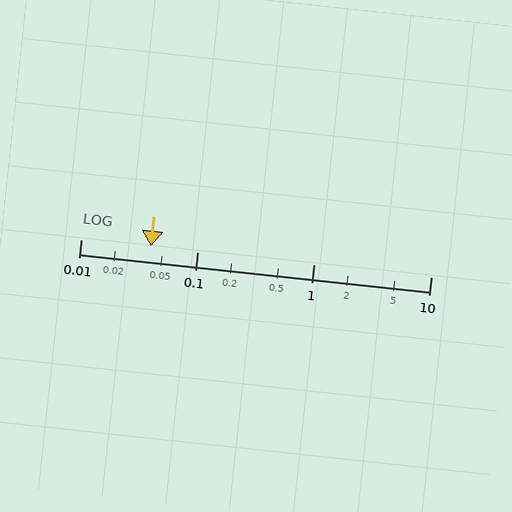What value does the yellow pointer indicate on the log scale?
The pointer indicates approximately 0.04.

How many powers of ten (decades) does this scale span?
The scale spans 3 decades, from 0.01 to 10.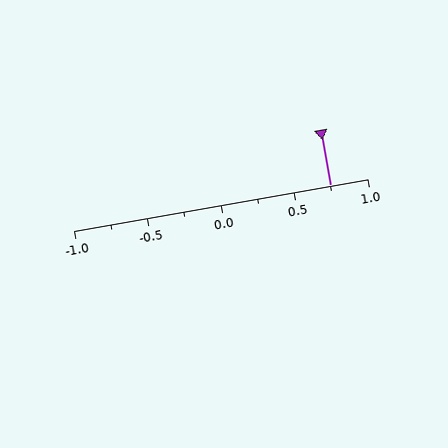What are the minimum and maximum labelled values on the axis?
The axis runs from -1.0 to 1.0.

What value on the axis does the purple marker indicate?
The marker indicates approximately 0.75.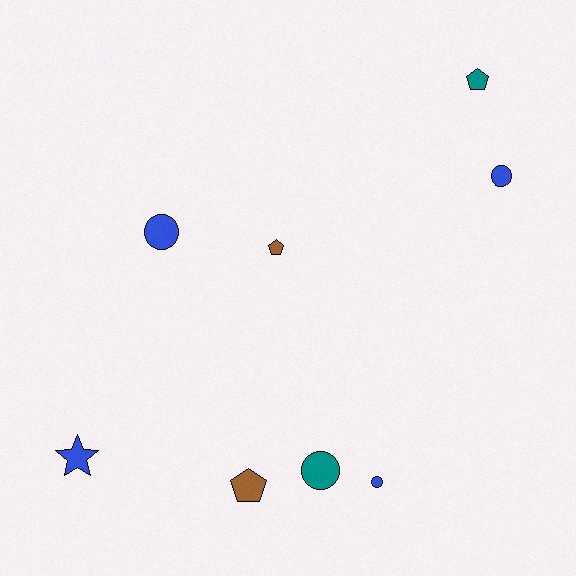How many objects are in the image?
There are 8 objects.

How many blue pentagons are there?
There are no blue pentagons.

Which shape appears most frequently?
Circle, with 4 objects.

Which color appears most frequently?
Blue, with 4 objects.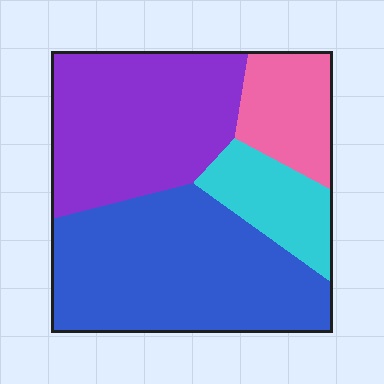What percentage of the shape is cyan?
Cyan covers around 10% of the shape.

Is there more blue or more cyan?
Blue.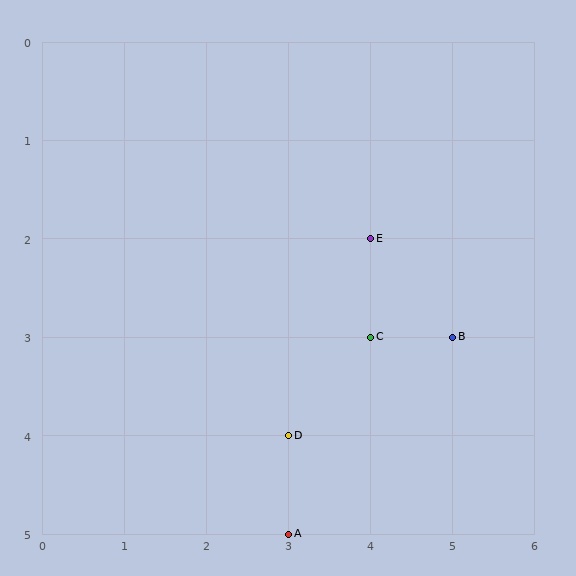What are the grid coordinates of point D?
Point D is at grid coordinates (3, 4).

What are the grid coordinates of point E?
Point E is at grid coordinates (4, 2).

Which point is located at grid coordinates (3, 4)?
Point D is at (3, 4).